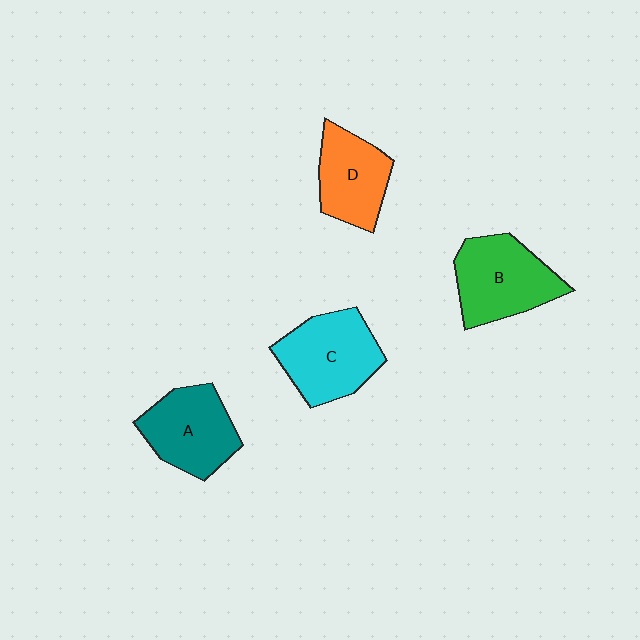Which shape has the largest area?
Shape B (green).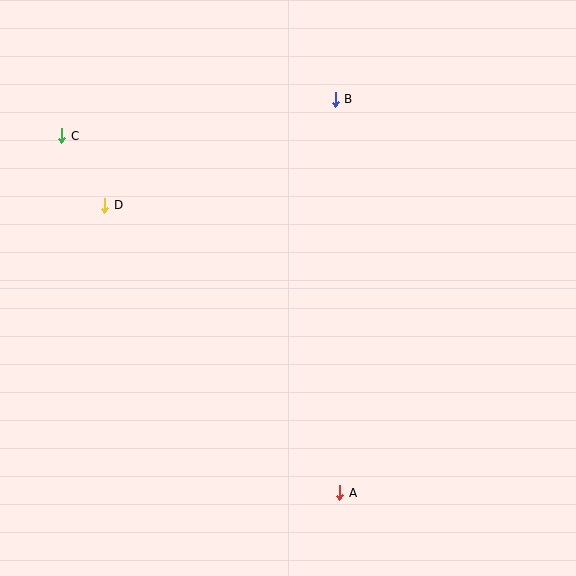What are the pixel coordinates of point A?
Point A is at (340, 493).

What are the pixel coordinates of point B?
Point B is at (335, 99).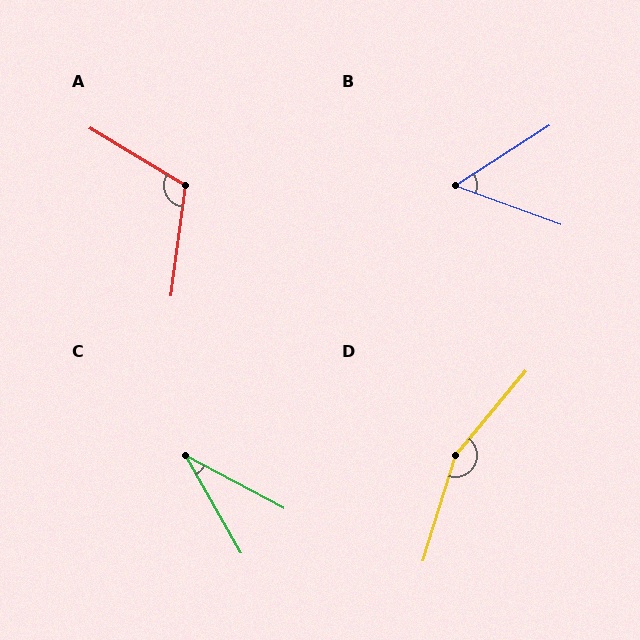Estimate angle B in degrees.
Approximately 53 degrees.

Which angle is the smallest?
C, at approximately 32 degrees.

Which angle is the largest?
D, at approximately 157 degrees.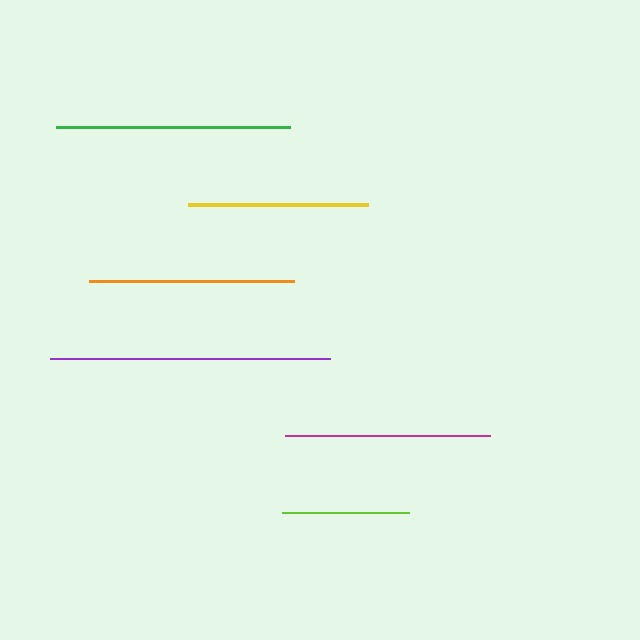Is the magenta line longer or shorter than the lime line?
The magenta line is longer than the lime line.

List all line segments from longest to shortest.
From longest to shortest: purple, green, orange, magenta, yellow, lime.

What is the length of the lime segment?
The lime segment is approximately 126 pixels long.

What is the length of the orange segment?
The orange segment is approximately 205 pixels long.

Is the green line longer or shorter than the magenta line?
The green line is longer than the magenta line.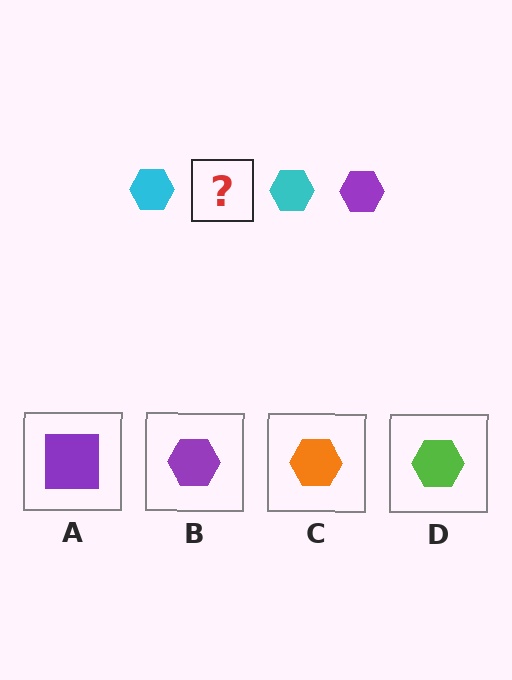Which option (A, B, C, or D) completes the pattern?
B.